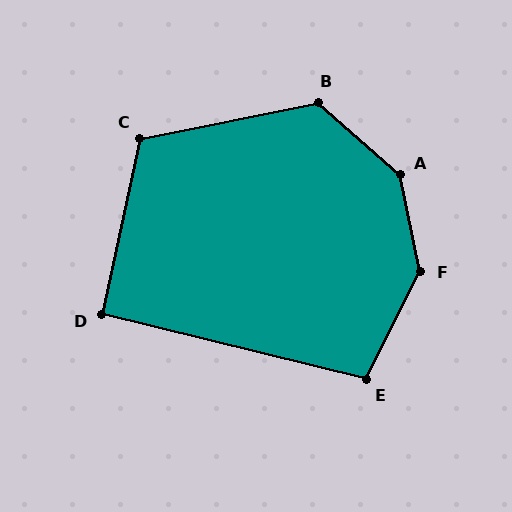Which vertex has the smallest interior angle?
D, at approximately 92 degrees.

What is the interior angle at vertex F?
Approximately 141 degrees (obtuse).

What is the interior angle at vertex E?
Approximately 103 degrees (obtuse).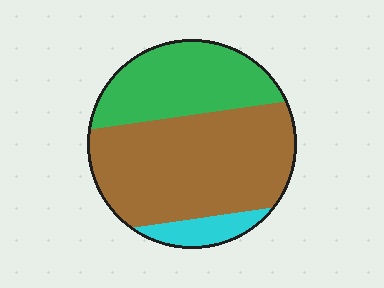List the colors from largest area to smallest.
From largest to smallest: brown, green, cyan.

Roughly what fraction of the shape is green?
Green takes up about one third (1/3) of the shape.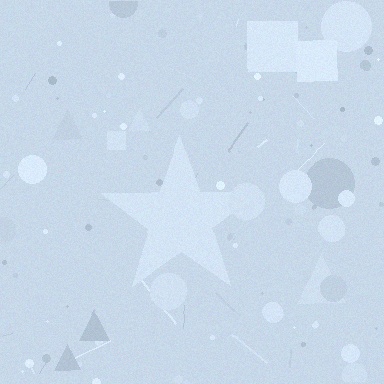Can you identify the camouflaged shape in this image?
The camouflaged shape is a star.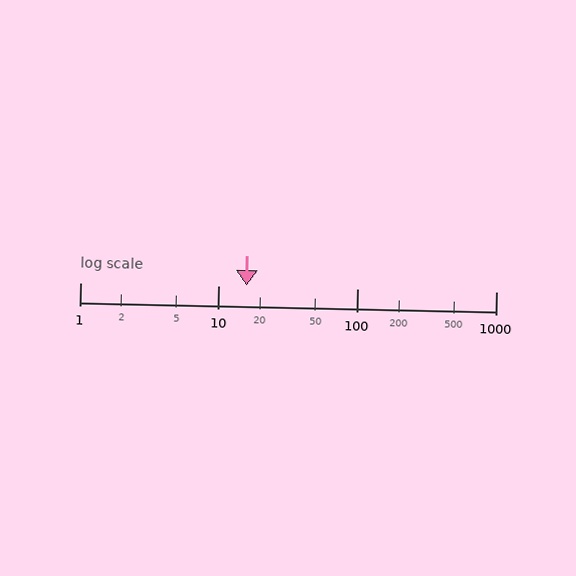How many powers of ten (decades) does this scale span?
The scale spans 3 decades, from 1 to 1000.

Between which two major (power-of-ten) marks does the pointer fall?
The pointer is between 10 and 100.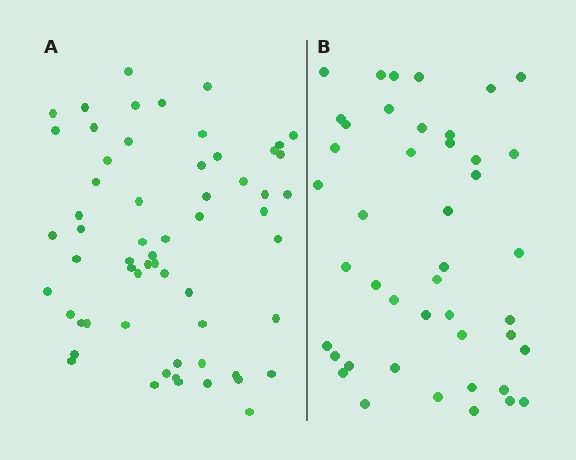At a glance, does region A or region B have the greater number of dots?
Region A (the left region) has more dots.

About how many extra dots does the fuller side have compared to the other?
Region A has approximately 15 more dots than region B.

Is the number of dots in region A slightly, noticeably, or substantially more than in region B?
Region A has noticeably more, but not dramatically so. The ratio is roughly 1.4 to 1.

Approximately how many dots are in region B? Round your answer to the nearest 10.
About 40 dots. (The exact count is 44, which rounds to 40.)